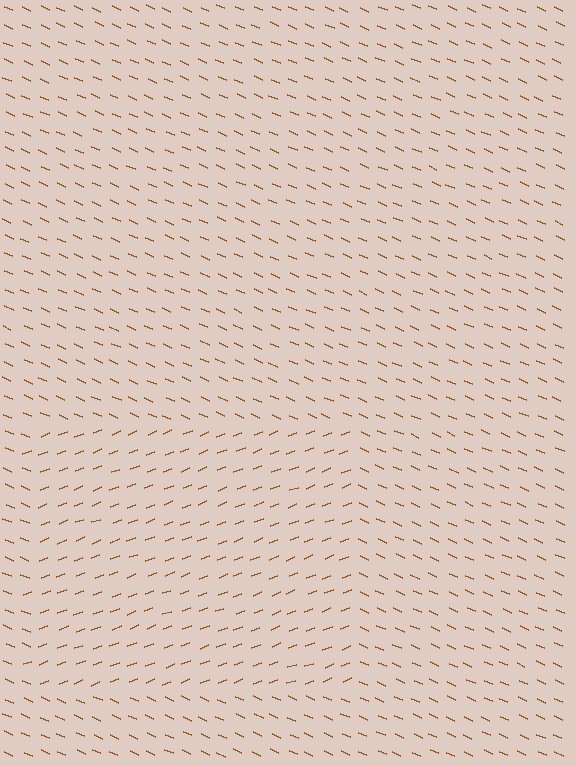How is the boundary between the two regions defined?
The boundary is defined purely by a change in line orientation (approximately 45 degrees difference). All lines are the same color and thickness.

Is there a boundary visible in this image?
Yes, there is a texture boundary formed by a change in line orientation.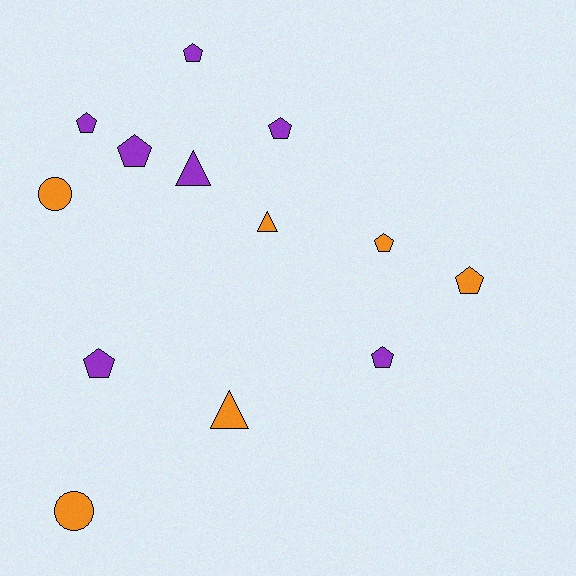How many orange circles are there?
There are 2 orange circles.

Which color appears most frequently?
Purple, with 7 objects.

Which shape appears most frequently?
Pentagon, with 8 objects.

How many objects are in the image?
There are 13 objects.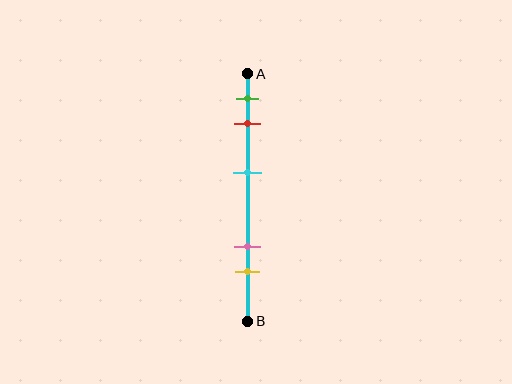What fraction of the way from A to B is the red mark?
The red mark is approximately 20% (0.2) of the way from A to B.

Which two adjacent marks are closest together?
The green and red marks are the closest adjacent pair.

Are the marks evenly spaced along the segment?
No, the marks are not evenly spaced.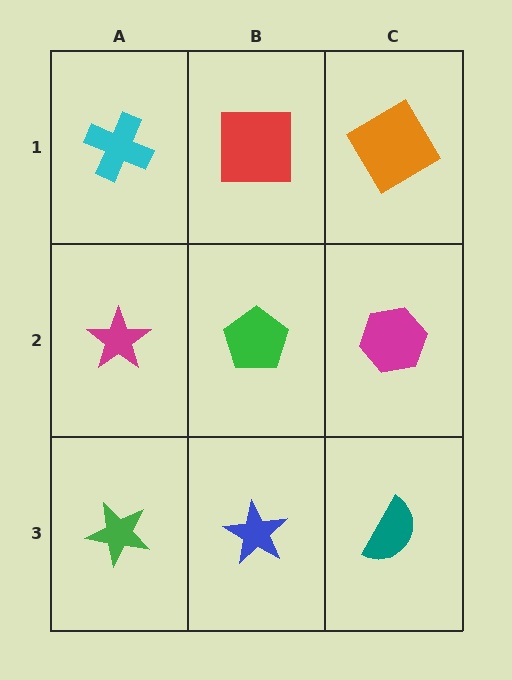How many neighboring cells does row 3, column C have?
2.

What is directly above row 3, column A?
A magenta star.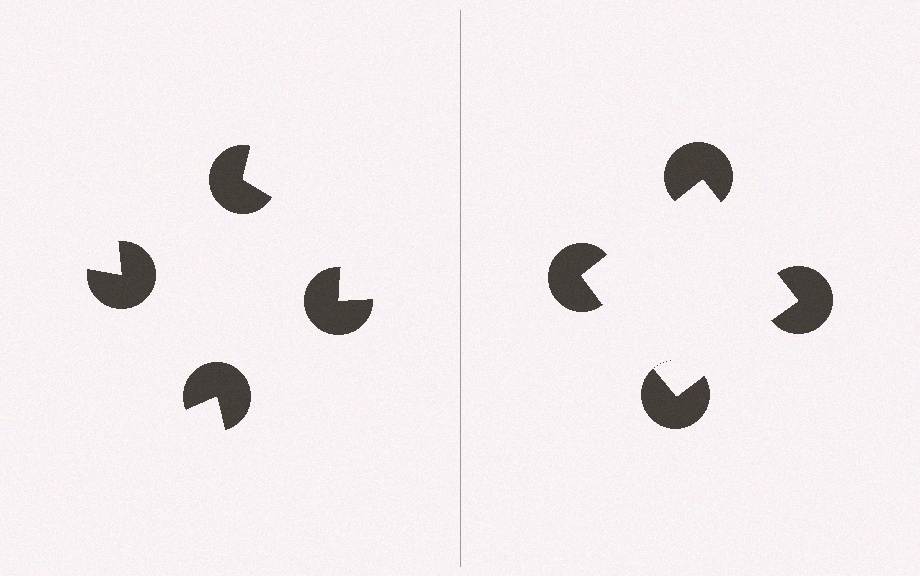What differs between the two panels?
The pac-man discs are positioned identically on both sides; only the wedge orientations differ. On the right they align to a square; on the left they are misaligned.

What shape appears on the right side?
An illusory square.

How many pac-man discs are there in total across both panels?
8 — 4 on each side.